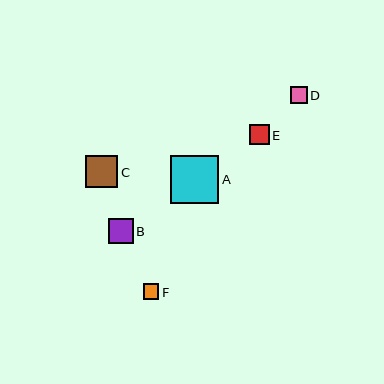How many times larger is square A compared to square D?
Square A is approximately 2.9 times the size of square D.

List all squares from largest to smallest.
From largest to smallest: A, C, B, E, D, F.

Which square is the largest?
Square A is the largest with a size of approximately 48 pixels.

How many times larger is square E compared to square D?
Square E is approximately 1.2 times the size of square D.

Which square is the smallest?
Square F is the smallest with a size of approximately 16 pixels.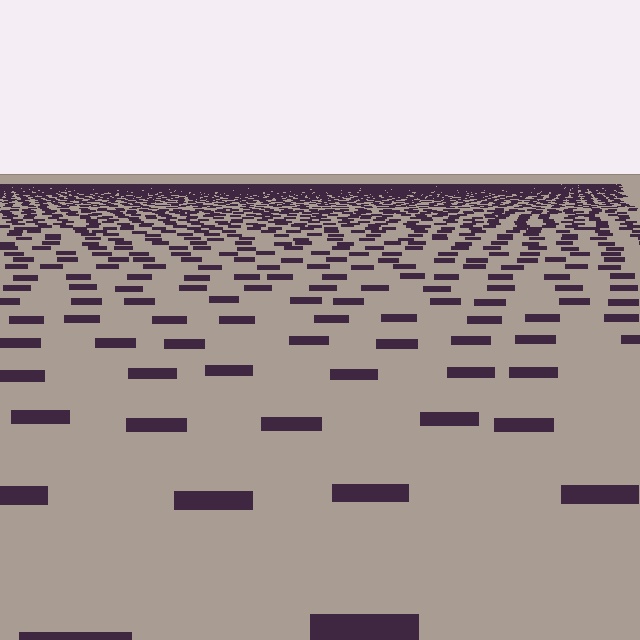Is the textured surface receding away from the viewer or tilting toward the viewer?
The surface is receding away from the viewer. Texture elements get smaller and denser toward the top.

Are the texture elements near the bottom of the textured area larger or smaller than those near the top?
Larger. Near the bottom, elements are closer to the viewer and appear at a bigger on-screen size.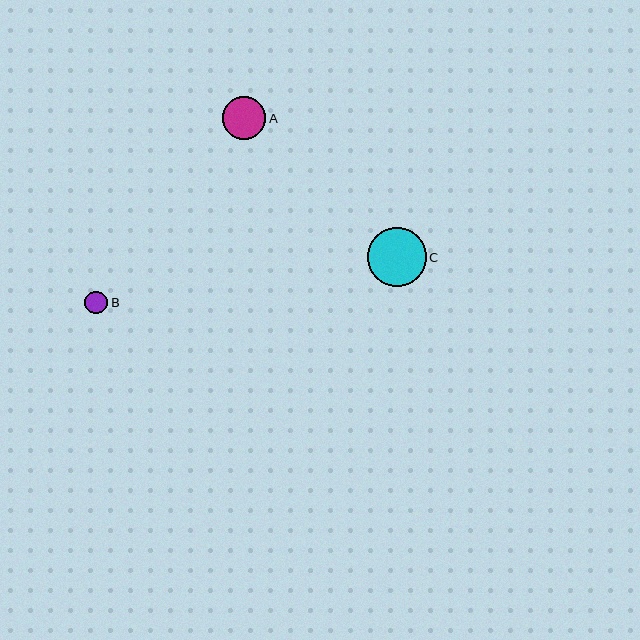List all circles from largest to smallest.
From largest to smallest: C, A, B.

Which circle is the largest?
Circle C is the largest with a size of approximately 59 pixels.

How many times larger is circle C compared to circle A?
Circle C is approximately 1.4 times the size of circle A.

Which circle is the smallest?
Circle B is the smallest with a size of approximately 23 pixels.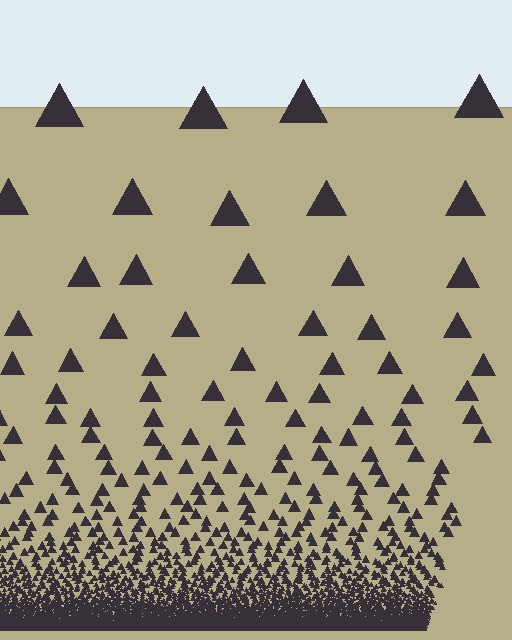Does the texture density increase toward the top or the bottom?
Density increases toward the bottom.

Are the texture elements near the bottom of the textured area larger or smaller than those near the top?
Smaller. The gradient is inverted — elements near the bottom are smaller and denser.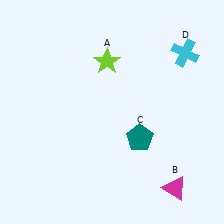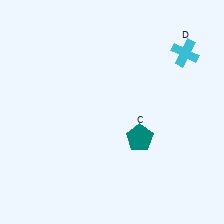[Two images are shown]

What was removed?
The magenta triangle (B), the lime star (A) were removed in Image 2.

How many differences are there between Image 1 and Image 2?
There are 2 differences between the two images.